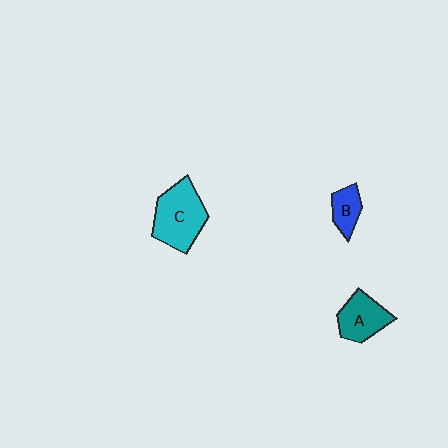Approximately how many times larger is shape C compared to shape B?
Approximately 2.3 times.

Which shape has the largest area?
Shape C (cyan).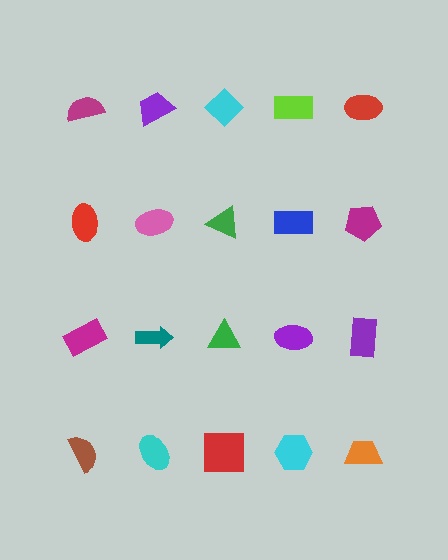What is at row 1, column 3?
A cyan diamond.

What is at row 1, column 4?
A lime rectangle.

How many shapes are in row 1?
5 shapes.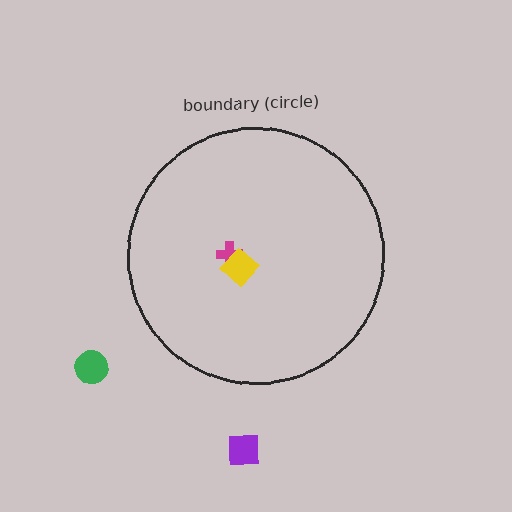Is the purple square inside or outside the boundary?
Outside.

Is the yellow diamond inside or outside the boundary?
Inside.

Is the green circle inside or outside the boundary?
Outside.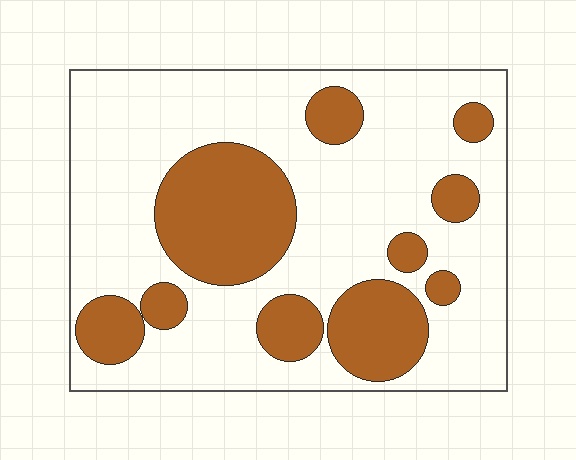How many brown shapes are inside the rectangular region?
10.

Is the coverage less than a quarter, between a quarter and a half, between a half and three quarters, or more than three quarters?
Between a quarter and a half.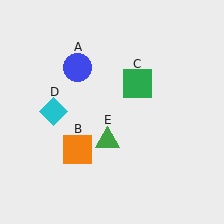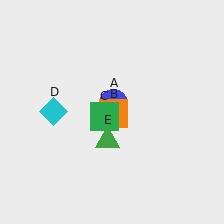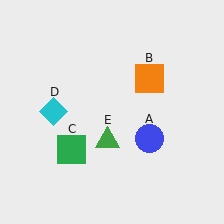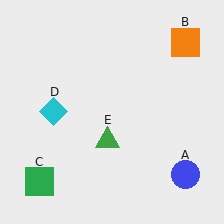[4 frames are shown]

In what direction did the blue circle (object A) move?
The blue circle (object A) moved down and to the right.